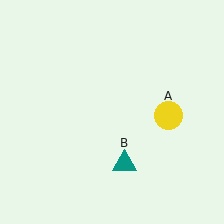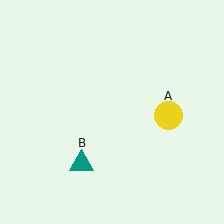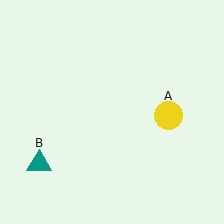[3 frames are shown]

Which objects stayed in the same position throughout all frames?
Yellow circle (object A) remained stationary.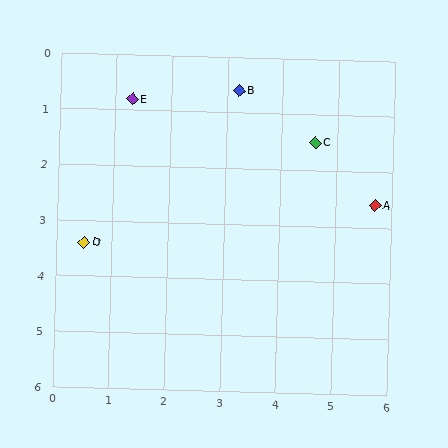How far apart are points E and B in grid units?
Points E and B are about 1.9 grid units apart.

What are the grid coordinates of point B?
Point B is at approximately (3.2, 0.6).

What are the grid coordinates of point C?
Point C is at approximately (4.6, 1.5).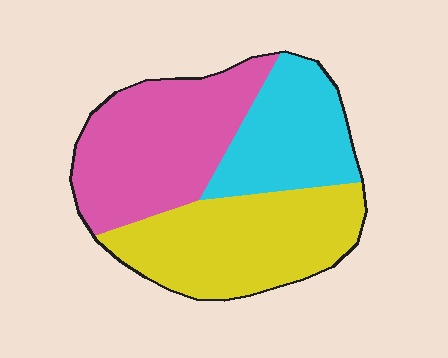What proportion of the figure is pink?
Pink takes up about three eighths (3/8) of the figure.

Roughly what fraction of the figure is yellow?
Yellow takes up about three eighths (3/8) of the figure.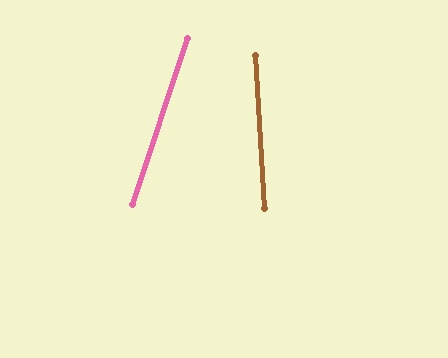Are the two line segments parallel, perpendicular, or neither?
Neither parallel nor perpendicular — they differ by about 22°.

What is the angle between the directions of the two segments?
Approximately 22 degrees.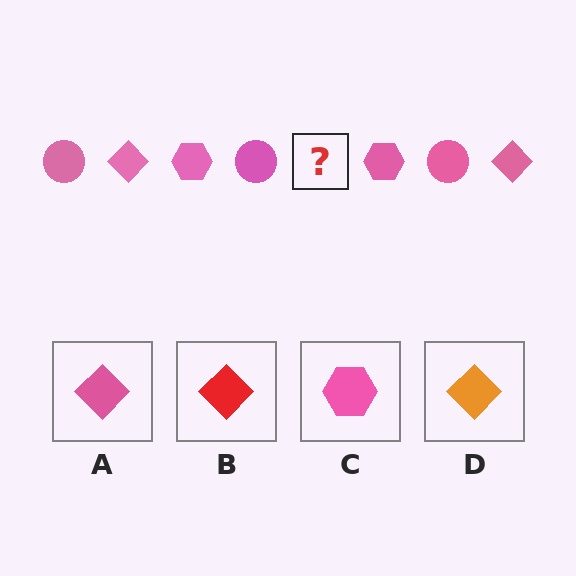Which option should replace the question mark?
Option A.